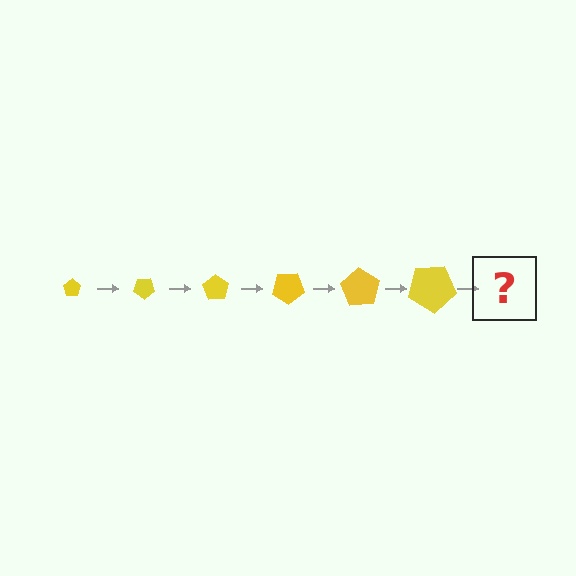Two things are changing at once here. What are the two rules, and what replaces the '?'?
The two rules are that the pentagon grows larger each step and it rotates 35 degrees each step. The '?' should be a pentagon, larger than the previous one and rotated 210 degrees from the start.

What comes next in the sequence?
The next element should be a pentagon, larger than the previous one and rotated 210 degrees from the start.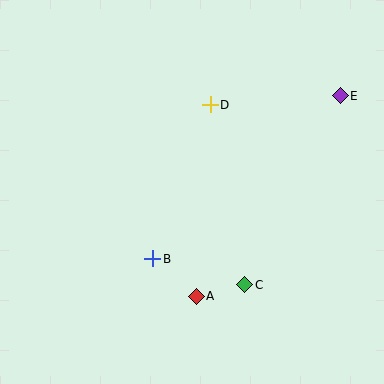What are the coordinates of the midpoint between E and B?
The midpoint between E and B is at (246, 177).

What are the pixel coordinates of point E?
Point E is at (340, 96).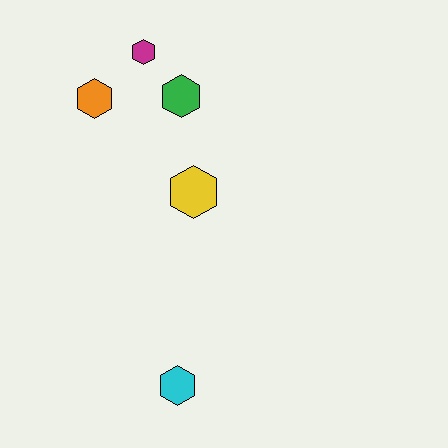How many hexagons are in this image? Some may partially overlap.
There are 5 hexagons.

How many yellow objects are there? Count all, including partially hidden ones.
There is 1 yellow object.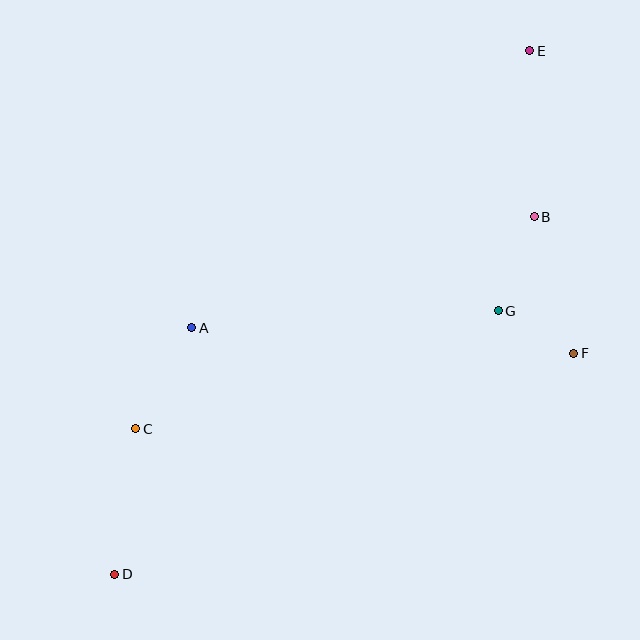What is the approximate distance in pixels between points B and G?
The distance between B and G is approximately 101 pixels.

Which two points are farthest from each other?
Points D and E are farthest from each other.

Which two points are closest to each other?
Points F and G are closest to each other.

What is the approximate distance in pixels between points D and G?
The distance between D and G is approximately 465 pixels.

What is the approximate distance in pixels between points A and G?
The distance between A and G is approximately 307 pixels.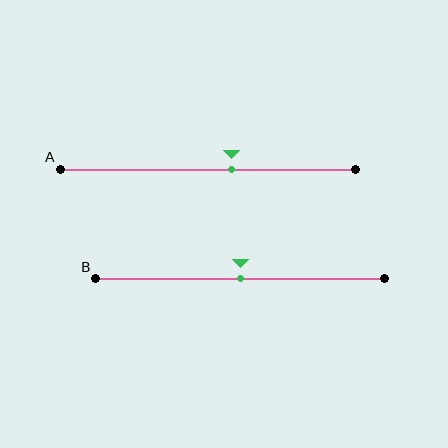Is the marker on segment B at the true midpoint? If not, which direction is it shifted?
Yes, the marker on segment B is at the true midpoint.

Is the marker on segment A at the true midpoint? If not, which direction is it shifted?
No, the marker on segment A is shifted to the right by about 8% of the segment length.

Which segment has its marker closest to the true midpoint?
Segment B has its marker closest to the true midpoint.